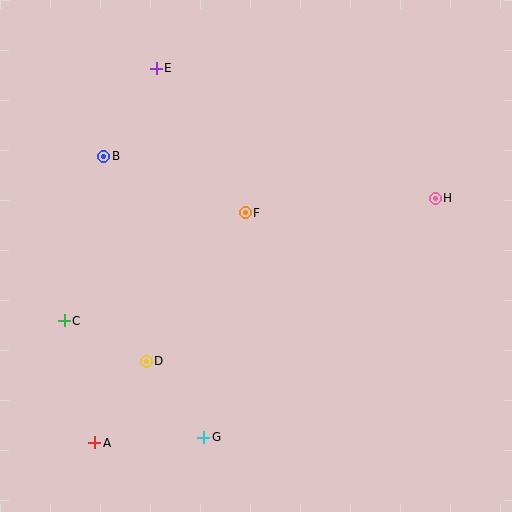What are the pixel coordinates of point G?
Point G is at (204, 437).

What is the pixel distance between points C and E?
The distance between C and E is 269 pixels.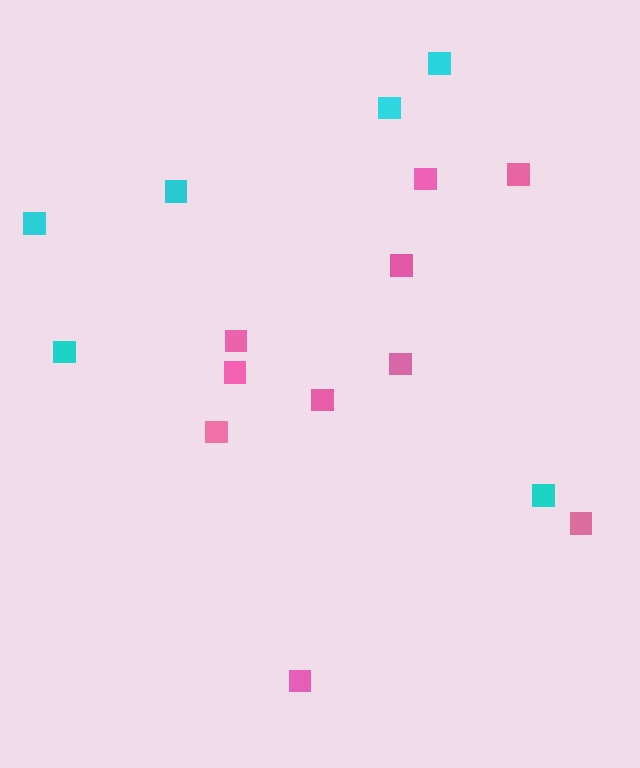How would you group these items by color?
There are 2 groups: one group of pink squares (10) and one group of cyan squares (6).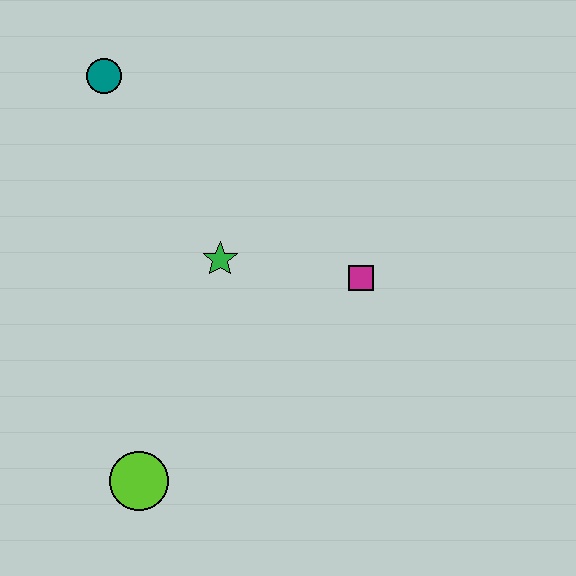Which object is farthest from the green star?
The lime circle is farthest from the green star.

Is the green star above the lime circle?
Yes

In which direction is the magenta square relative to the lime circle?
The magenta square is to the right of the lime circle.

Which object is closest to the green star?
The magenta square is closest to the green star.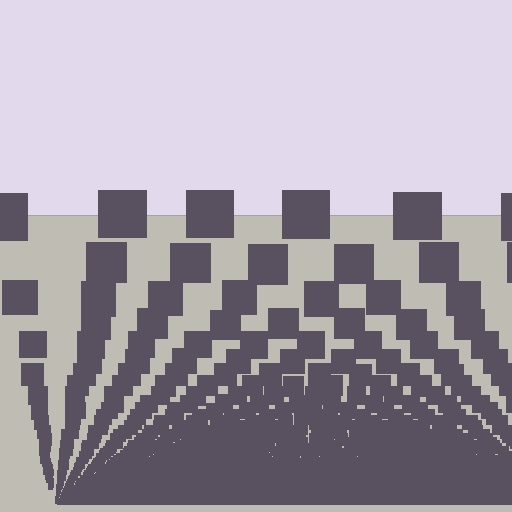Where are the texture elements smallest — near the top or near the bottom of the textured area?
Near the bottom.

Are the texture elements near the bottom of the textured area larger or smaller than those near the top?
Smaller. The gradient is inverted — elements near the bottom are smaller and denser.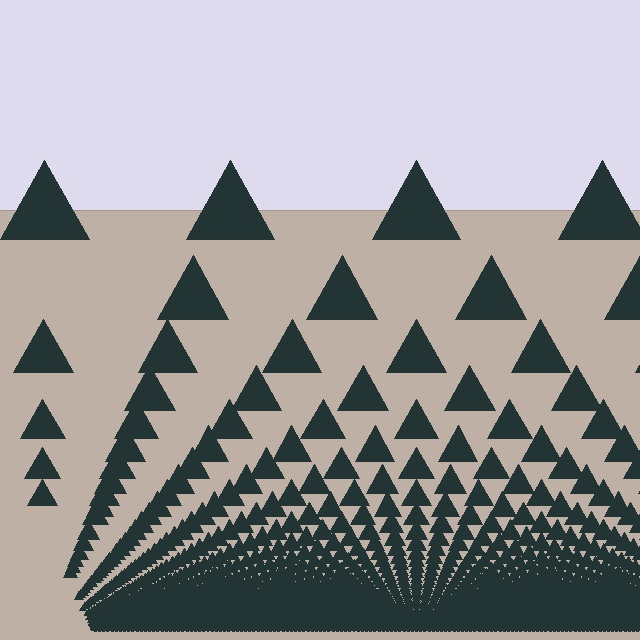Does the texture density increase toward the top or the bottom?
Density increases toward the bottom.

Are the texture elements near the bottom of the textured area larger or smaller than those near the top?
Smaller. The gradient is inverted — elements near the bottom are smaller and denser.